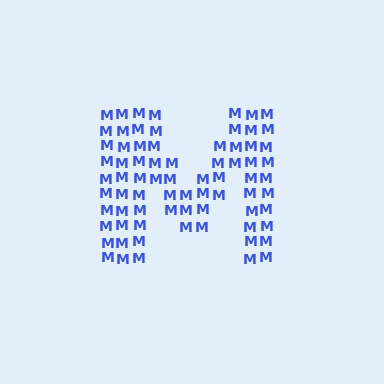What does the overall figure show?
The overall figure shows the letter M.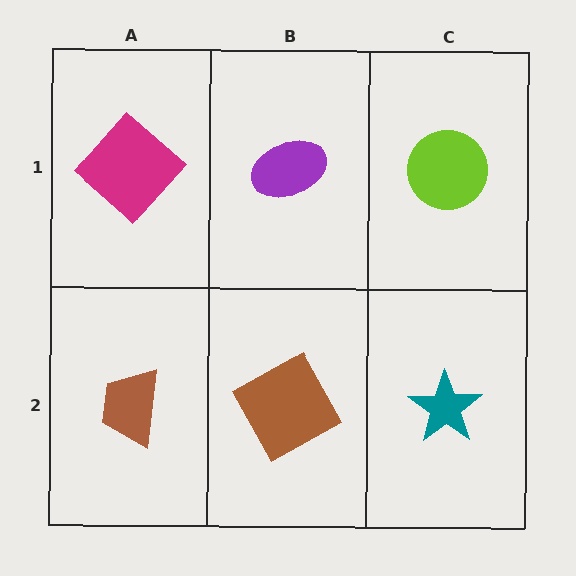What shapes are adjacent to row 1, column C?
A teal star (row 2, column C), a purple ellipse (row 1, column B).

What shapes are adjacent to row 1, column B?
A brown square (row 2, column B), a magenta diamond (row 1, column A), a lime circle (row 1, column C).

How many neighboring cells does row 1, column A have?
2.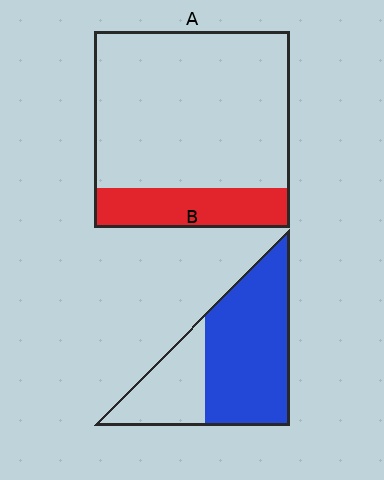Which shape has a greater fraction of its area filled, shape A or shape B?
Shape B.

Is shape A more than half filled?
No.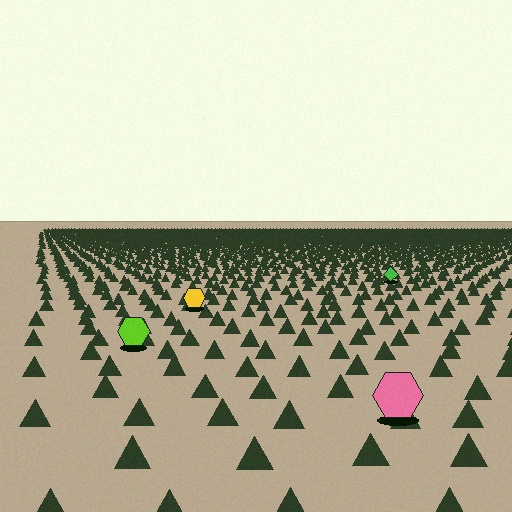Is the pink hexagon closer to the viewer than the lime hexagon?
Yes. The pink hexagon is closer — you can tell from the texture gradient: the ground texture is coarser near it.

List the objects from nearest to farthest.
From nearest to farthest: the pink hexagon, the lime hexagon, the yellow hexagon, the green diamond.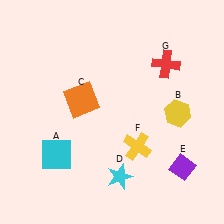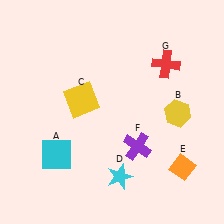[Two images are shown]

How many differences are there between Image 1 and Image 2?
There are 3 differences between the two images.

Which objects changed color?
C changed from orange to yellow. E changed from purple to orange. F changed from yellow to purple.